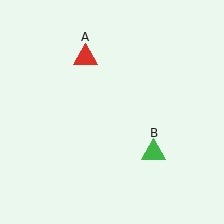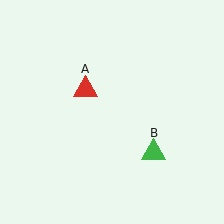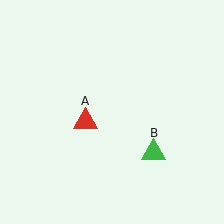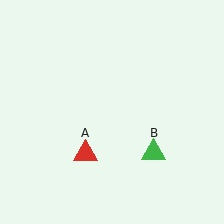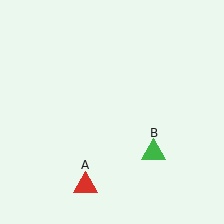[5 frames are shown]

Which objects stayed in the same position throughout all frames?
Green triangle (object B) remained stationary.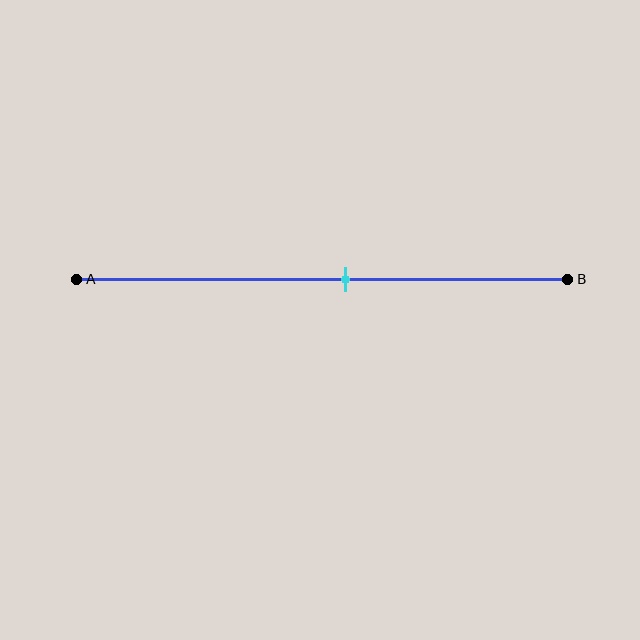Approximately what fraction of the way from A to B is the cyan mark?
The cyan mark is approximately 55% of the way from A to B.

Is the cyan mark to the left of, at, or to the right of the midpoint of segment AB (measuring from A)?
The cyan mark is to the right of the midpoint of segment AB.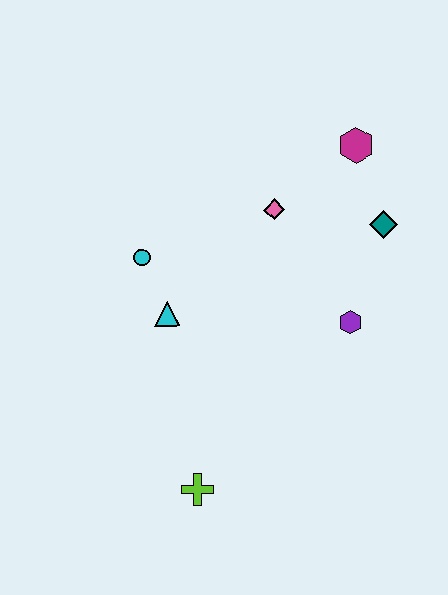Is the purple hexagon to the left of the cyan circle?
No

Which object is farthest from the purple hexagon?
The lime cross is farthest from the purple hexagon.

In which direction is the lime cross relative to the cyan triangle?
The lime cross is below the cyan triangle.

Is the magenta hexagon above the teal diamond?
Yes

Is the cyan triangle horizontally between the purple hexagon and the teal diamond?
No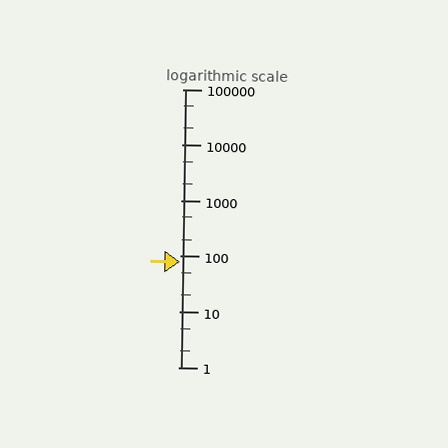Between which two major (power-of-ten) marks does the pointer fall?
The pointer is between 10 and 100.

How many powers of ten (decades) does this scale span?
The scale spans 5 decades, from 1 to 100000.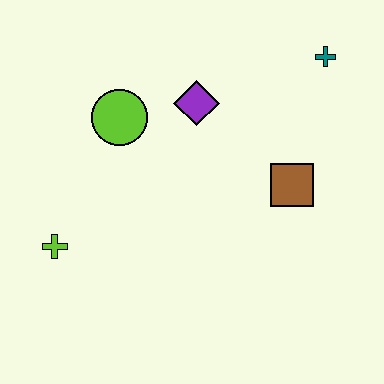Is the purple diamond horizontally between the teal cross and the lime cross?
Yes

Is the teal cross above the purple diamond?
Yes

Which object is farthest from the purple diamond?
The lime cross is farthest from the purple diamond.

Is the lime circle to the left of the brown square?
Yes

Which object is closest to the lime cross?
The lime circle is closest to the lime cross.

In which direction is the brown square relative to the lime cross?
The brown square is to the right of the lime cross.